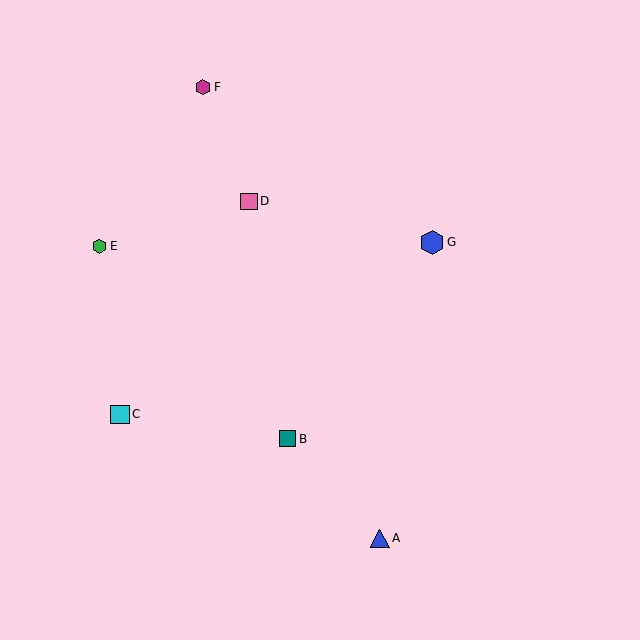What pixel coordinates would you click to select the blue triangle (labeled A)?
Click at (380, 538) to select the blue triangle A.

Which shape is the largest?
The blue hexagon (labeled G) is the largest.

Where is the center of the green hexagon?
The center of the green hexagon is at (99, 246).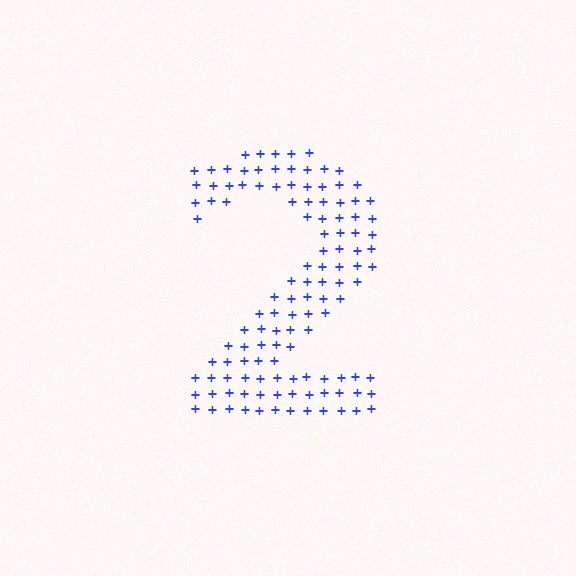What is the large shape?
The large shape is the digit 2.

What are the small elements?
The small elements are plus signs.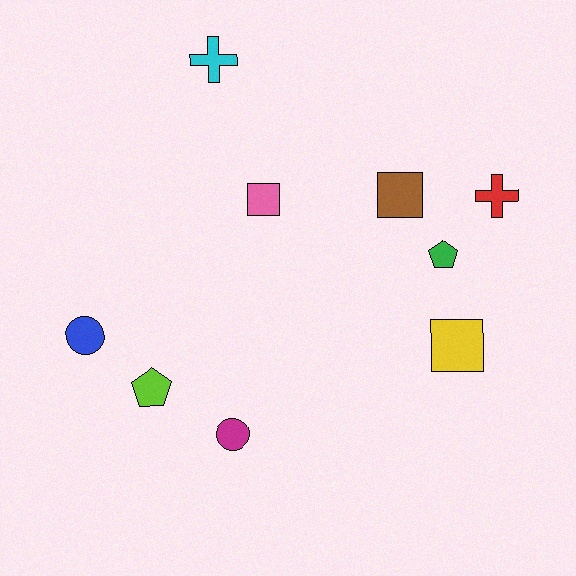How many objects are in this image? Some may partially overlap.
There are 9 objects.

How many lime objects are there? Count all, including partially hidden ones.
There is 1 lime object.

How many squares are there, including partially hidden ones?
There are 3 squares.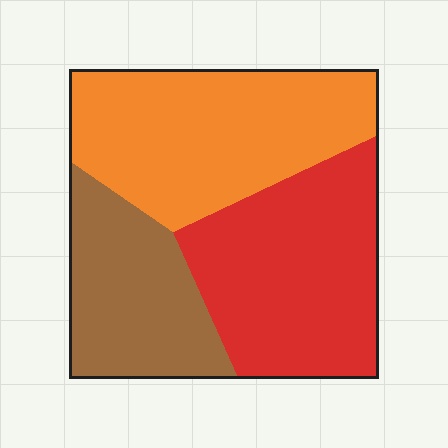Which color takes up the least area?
Brown, at roughly 25%.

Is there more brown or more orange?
Orange.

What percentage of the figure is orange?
Orange takes up about three eighths (3/8) of the figure.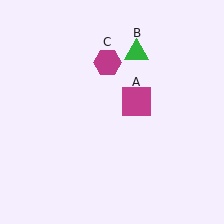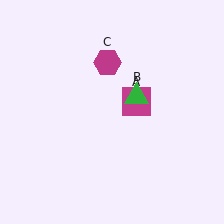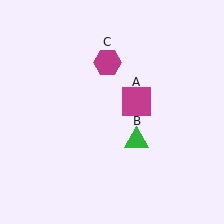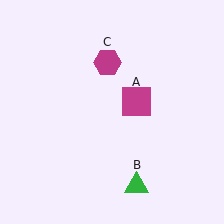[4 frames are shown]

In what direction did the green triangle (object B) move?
The green triangle (object B) moved down.